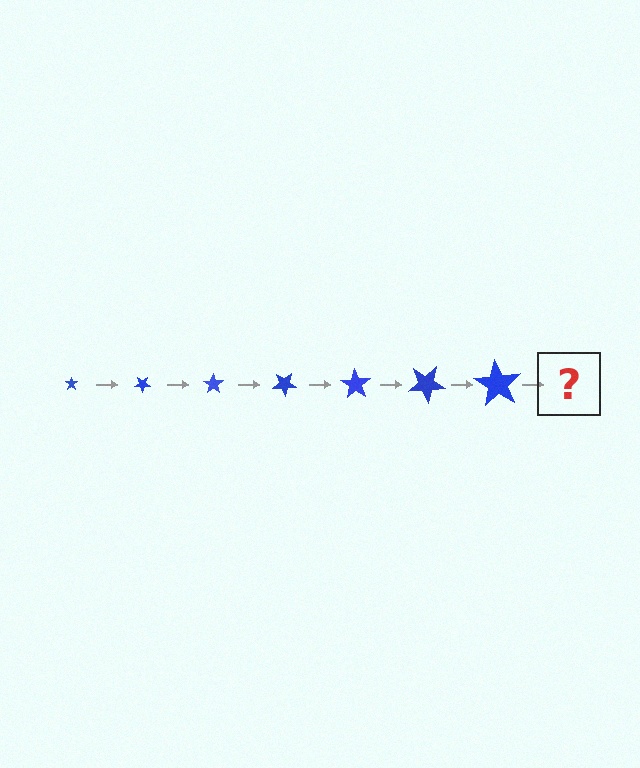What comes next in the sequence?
The next element should be a star, larger than the previous one and rotated 245 degrees from the start.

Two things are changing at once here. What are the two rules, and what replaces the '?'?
The two rules are that the star grows larger each step and it rotates 35 degrees each step. The '?' should be a star, larger than the previous one and rotated 245 degrees from the start.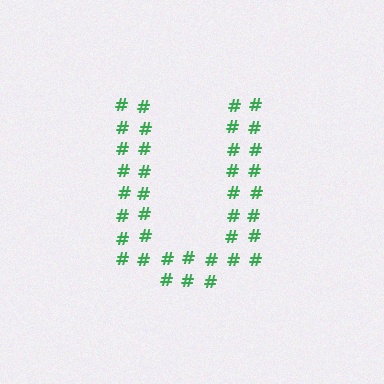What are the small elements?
The small elements are hash symbols.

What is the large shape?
The large shape is the letter U.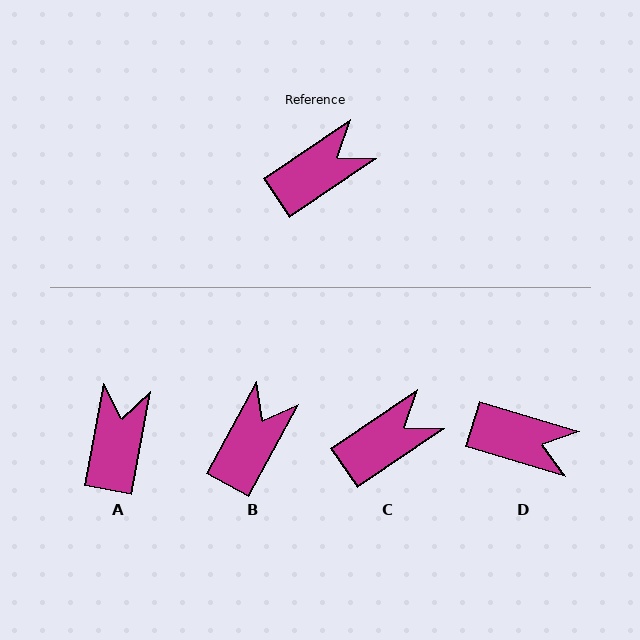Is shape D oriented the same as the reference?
No, it is off by about 51 degrees.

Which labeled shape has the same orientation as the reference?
C.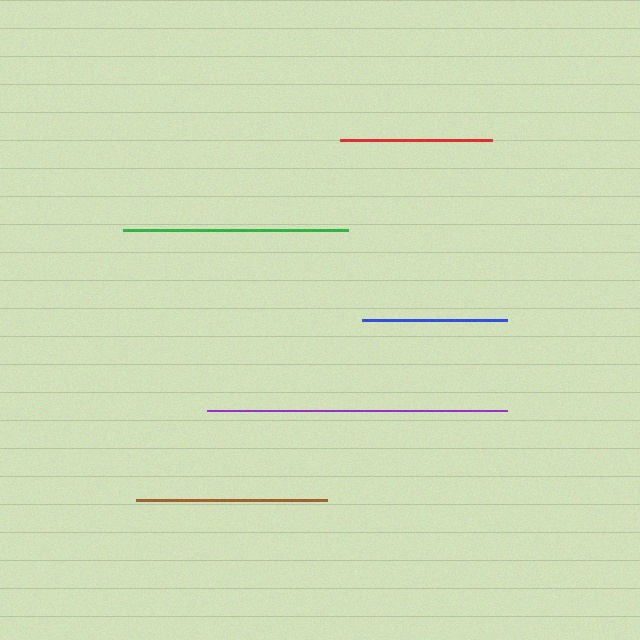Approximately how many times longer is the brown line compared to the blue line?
The brown line is approximately 1.3 times the length of the blue line.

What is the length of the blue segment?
The blue segment is approximately 145 pixels long.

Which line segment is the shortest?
The blue line is the shortest at approximately 145 pixels.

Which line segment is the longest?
The purple line is the longest at approximately 300 pixels.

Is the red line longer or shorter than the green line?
The green line is longer than the red line.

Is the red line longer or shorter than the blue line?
The red line is longer than the blue line.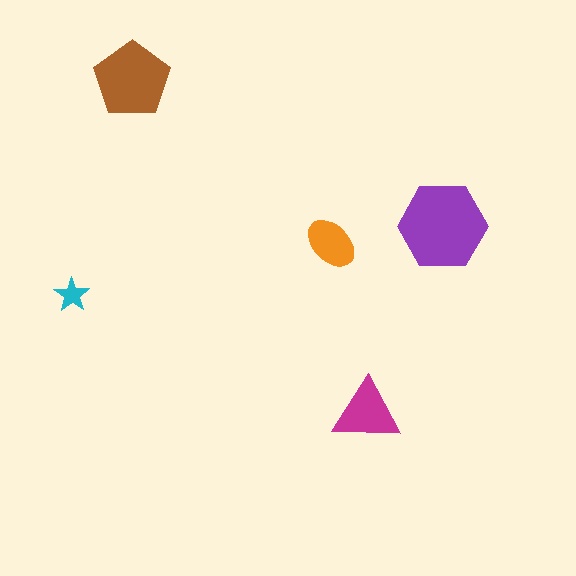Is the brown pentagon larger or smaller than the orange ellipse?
Larger.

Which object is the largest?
The purple hexagon.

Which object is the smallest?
The cyan star.